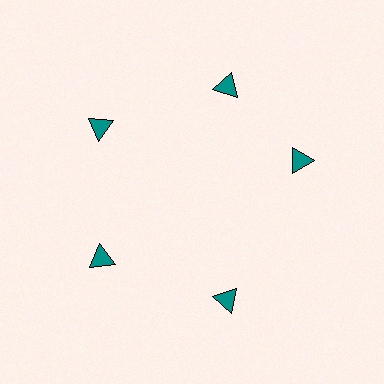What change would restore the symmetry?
The symmetry would be restored by rotating it back into even spacing with its neighbors so that all 5 triangles sit at equal angles and equal distance from the center.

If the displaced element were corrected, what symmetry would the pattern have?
It would have 5-fold rotational symmetry — the pattern would map onto itself every 72 degrees.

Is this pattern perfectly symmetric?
No. The 5 teal triangles are arranged in a ring, but one element near the 3 o'clock position is rotated out of alignment along the ring, breaking the 5-fold rotational symmetry.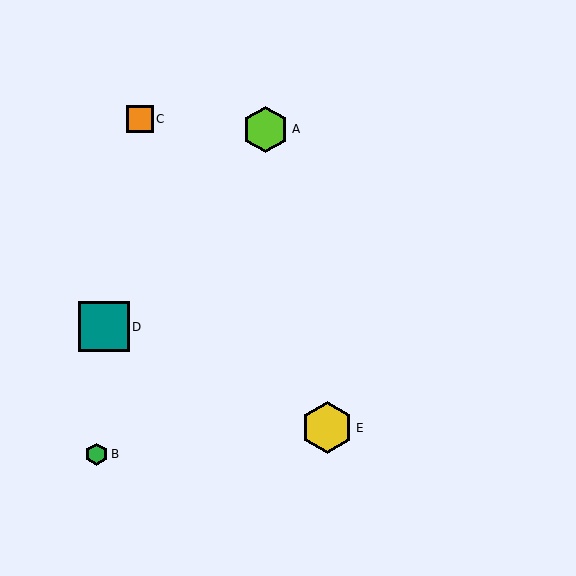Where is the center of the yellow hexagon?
The center of the yellow hexagon is at (327, 428).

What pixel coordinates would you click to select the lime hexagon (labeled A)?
Click at (266, 129) to select the lime hexagon A.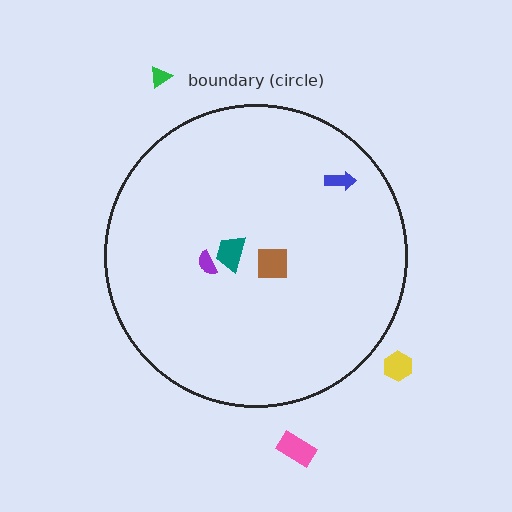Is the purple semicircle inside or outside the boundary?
Inside.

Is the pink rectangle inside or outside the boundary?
Outside.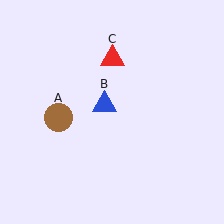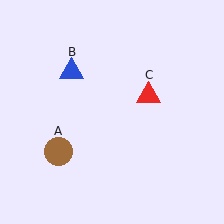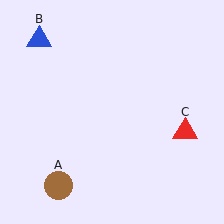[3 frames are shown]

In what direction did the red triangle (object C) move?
The red triangle (object C) moved down and to the right.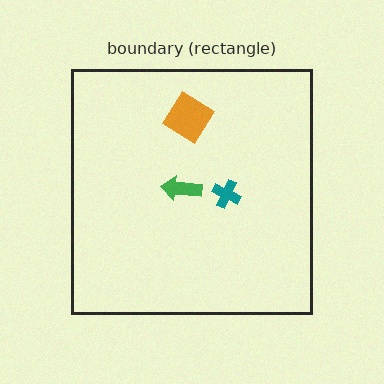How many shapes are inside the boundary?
3 inside, 0 outside.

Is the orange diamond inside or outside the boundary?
Inside.